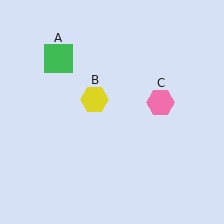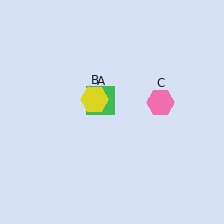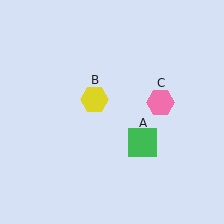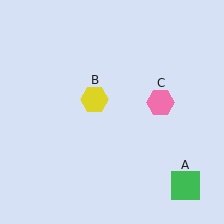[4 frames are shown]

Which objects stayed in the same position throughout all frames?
Yellow hexagon (object B) and pink hexagon (object C) remained stationary.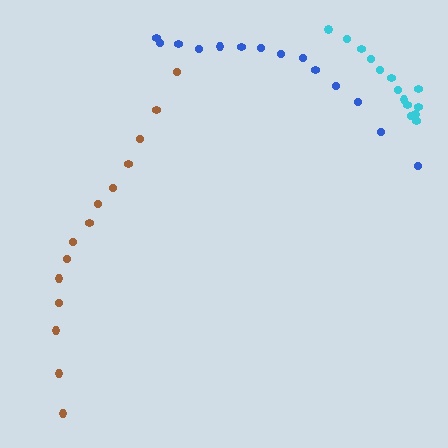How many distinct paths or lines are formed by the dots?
There are 3 distinct paths.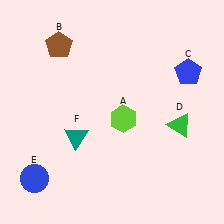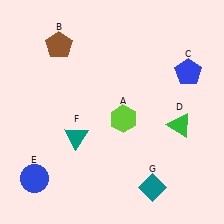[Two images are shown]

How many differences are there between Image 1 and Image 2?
There is 1 difference between the two images.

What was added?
A teal diamond (G) was added in Image 2.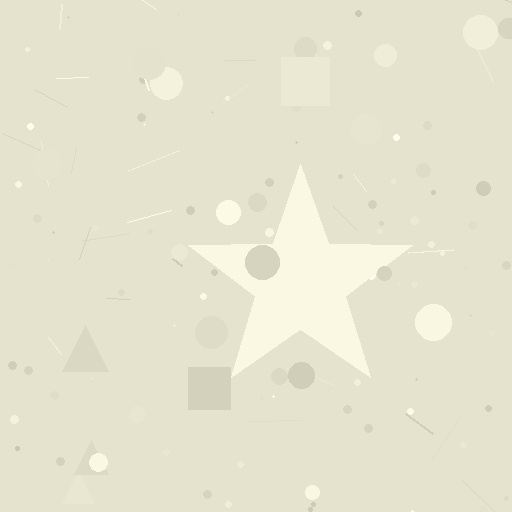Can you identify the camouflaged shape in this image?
The camouflaged shape is a star.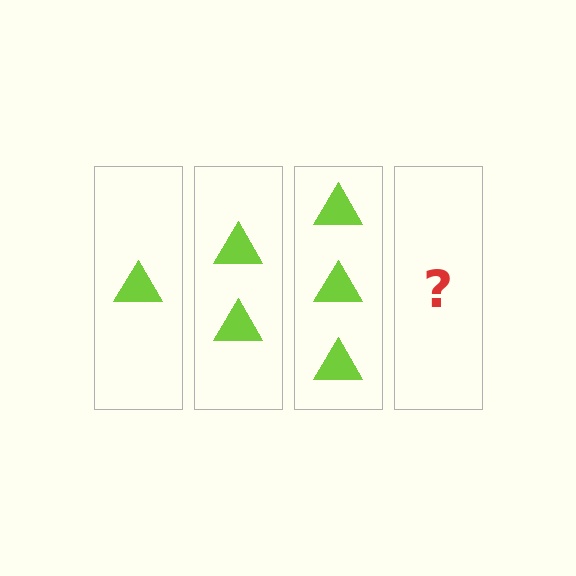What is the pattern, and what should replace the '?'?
The pattern is that each step adds one more triangle. The '?' should be 4 triangles.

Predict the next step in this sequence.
The next step is 4 triangles.